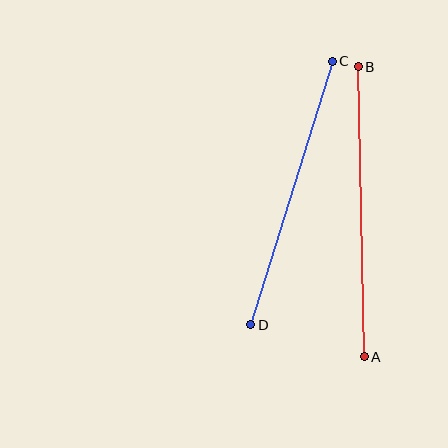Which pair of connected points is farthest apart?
Points A and B are farthest apart.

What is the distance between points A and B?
The distance is approximately 290 pixels.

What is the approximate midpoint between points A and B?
The midpoint is at approximately (361, 212) pixels.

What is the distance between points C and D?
The distance is approximately 276 pixels.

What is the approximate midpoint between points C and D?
The midpoint is at approximately (292, 193) pixels.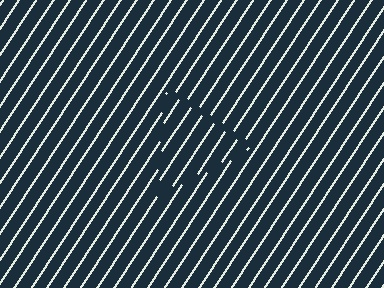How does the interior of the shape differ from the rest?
The interior of the shape contains the same grating, shifted by half a period — the contour is defined by the phase discontinuity where line-ends from the inner and outer gratings abut.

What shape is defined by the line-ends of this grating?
An illusory triangle. The interior of the shape contains the same grating, shifted by half a period — the contour is defined by the phase discontinuity where line-ends from the inner and outer gratings abut.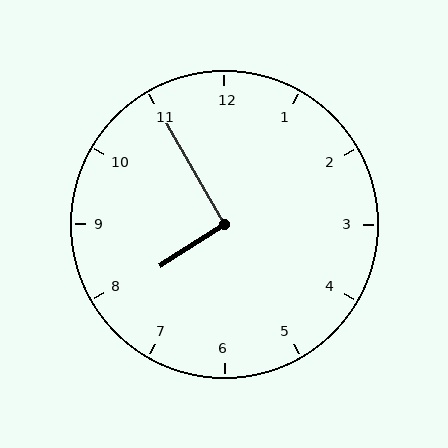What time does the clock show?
7:55.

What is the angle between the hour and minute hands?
Approximately 92 degrees.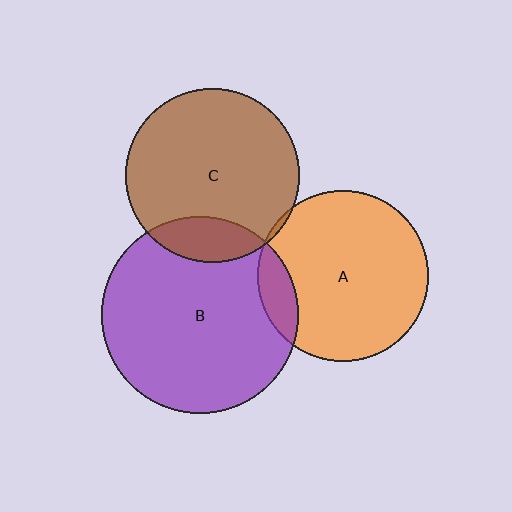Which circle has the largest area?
Circle B (purple).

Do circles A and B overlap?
Yes.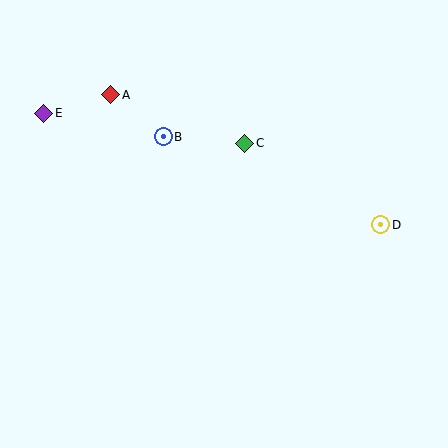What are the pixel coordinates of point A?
Point A is at (111, 95).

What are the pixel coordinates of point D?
Point D is at (381, 225).